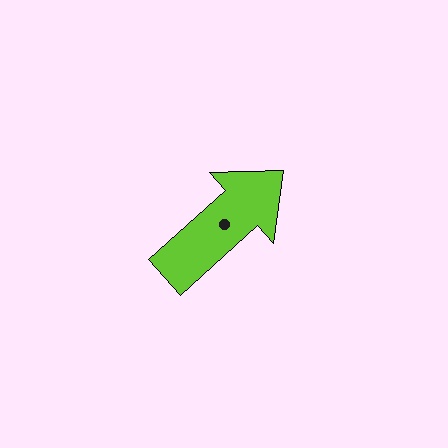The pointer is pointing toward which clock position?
Roughly 2 o'clock.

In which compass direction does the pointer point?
Northeast.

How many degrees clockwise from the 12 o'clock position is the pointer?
Approximately 48 degrees.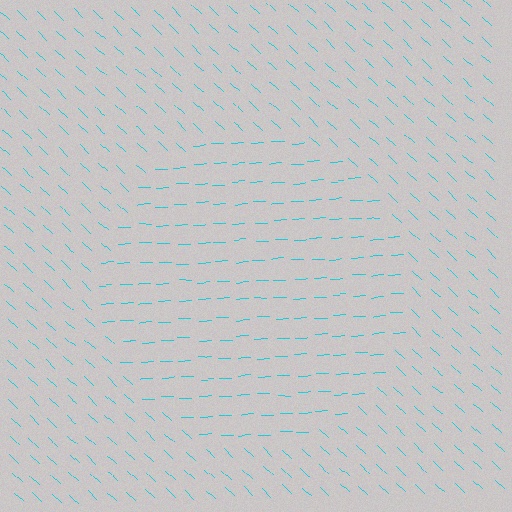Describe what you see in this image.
The image is filled with small cyan line segments. A circle region in the image has lines oriented differently from the surrounding lines, creating a visible texture boundary.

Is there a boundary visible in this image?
Yes, there is a texture boundary formed by a change in line orientation.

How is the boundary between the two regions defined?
The boundary is defined purely by a change in line orientation (approximately 45 degrees difference). All lines are the same color and thickness.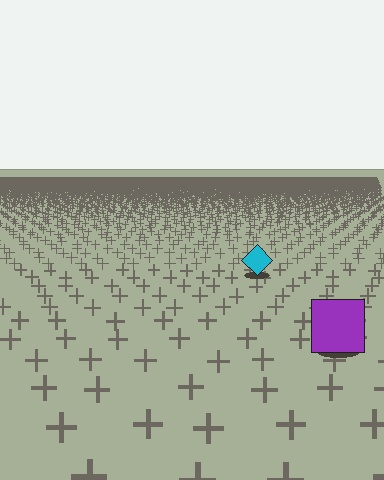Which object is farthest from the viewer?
The cyan diamond is farthest from the viewer. It appears smaller and the ground texture around it is denser.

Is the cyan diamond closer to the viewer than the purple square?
No. The purple square is closer — you can tell from the texture gradient: the ground texture is coarser near it.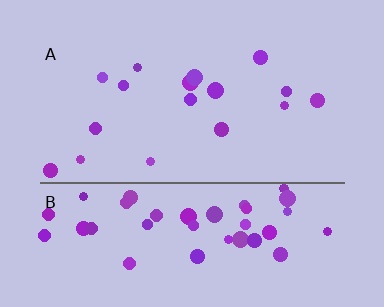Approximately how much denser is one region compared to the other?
Approximately 2.9× — region B over region A.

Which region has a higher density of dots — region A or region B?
B (the bottom).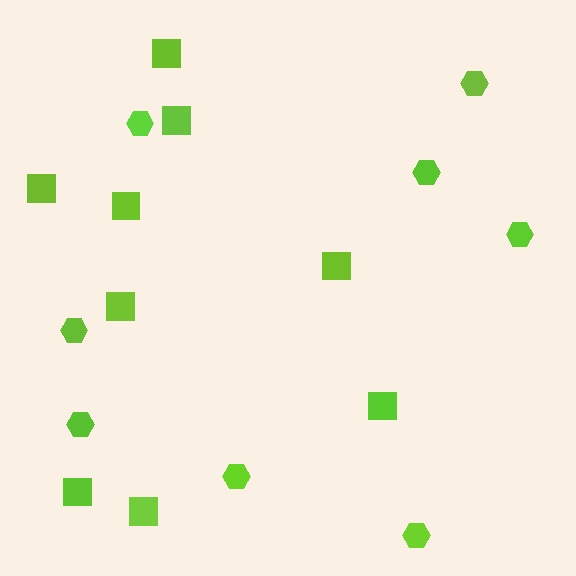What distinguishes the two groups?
There are 2 groups: one group of squares (9) and one group of hexagons (8).